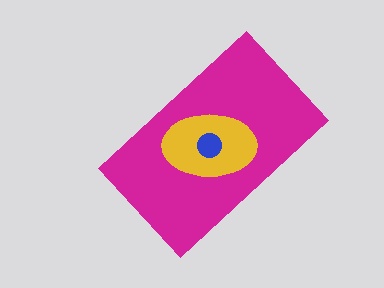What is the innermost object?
The blue circle.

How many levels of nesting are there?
3.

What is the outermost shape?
The magenta rectangle.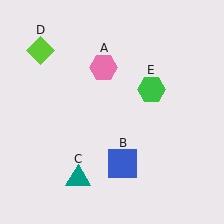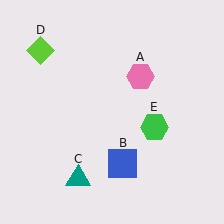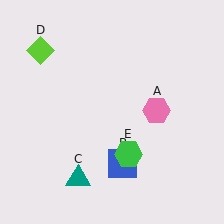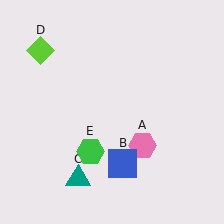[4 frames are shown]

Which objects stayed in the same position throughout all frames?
Blue square (object B) and teal triangle (object C) and lime diamond (object D) remained stationary.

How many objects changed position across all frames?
2 objects changed position: pink hexagon (object A), green hexagon (object E).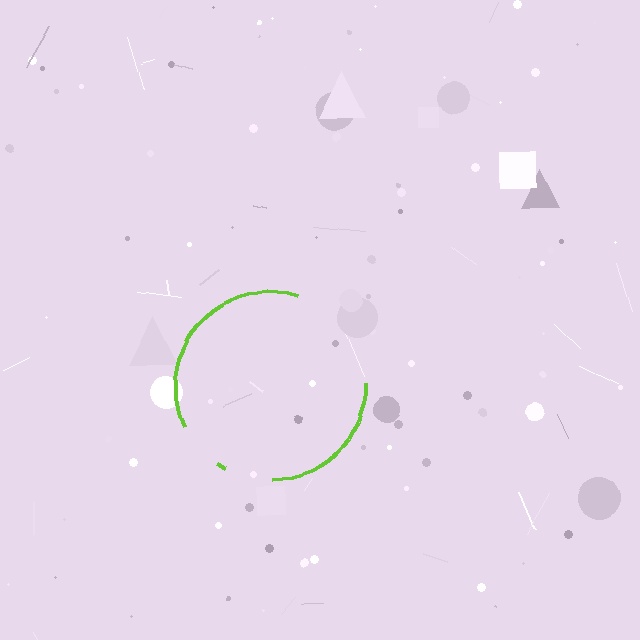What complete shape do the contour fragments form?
The contour fragments form a circle.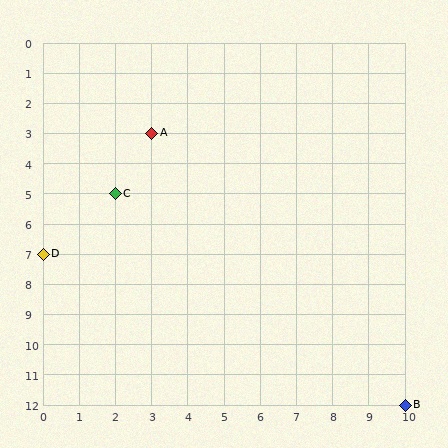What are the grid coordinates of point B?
Point B is at grid coordinates (10, 12).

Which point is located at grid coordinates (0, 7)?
Point D is at (0, 7).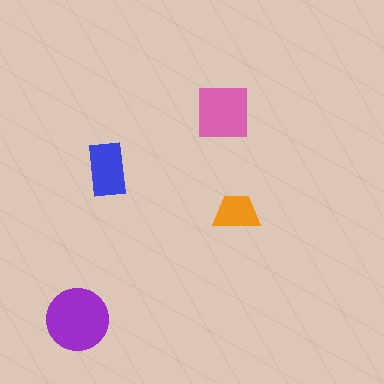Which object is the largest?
The purple circle.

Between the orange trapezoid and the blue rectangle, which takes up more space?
The blue rectangle.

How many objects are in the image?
There are 4 objects in the image.